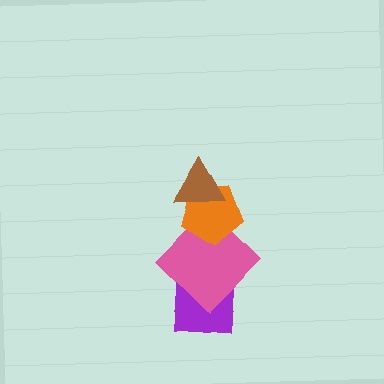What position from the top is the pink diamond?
The pink diamond is 3rd from the top.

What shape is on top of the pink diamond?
The orange pentagon is on top of the pink diamond.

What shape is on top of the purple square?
The pink diamond is on top of the purple square.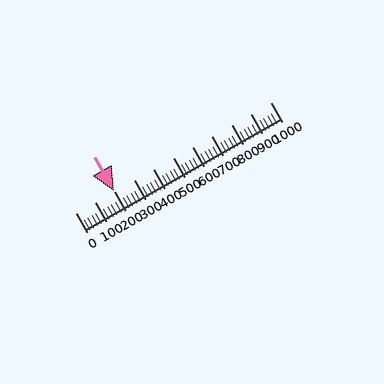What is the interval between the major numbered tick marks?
The major tick marks are spaced 100 units apart.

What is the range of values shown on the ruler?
The ruler shows values from 0 to 1000.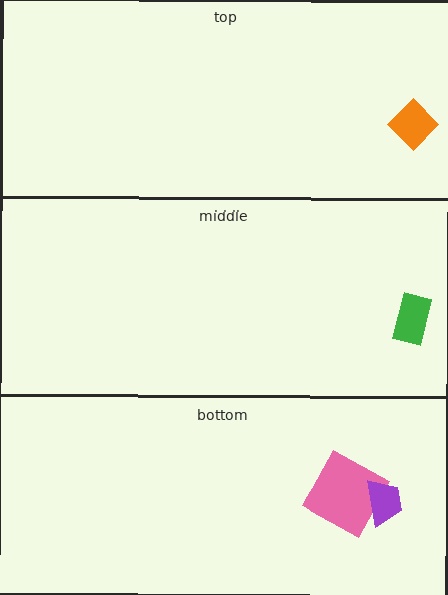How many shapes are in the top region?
1.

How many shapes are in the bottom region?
2.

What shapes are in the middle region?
The green rectangle.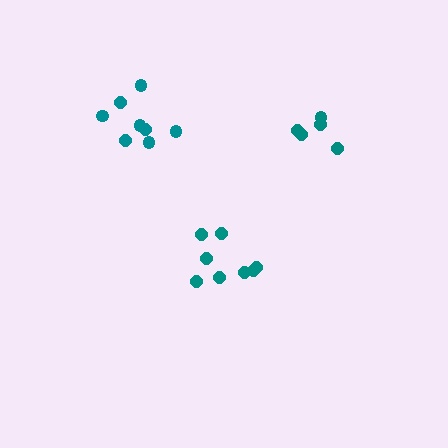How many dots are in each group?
Group 1: 8 dots, Group 2: 8 dots, Group 3: 5 dots (21 total).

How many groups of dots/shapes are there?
There are 3 groups.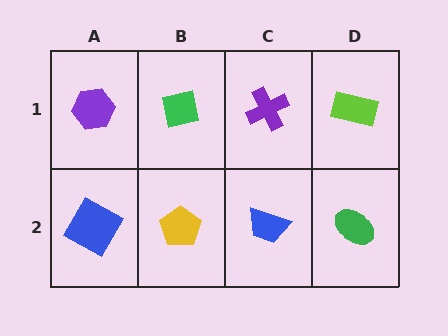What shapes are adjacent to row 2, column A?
A purple hexagon (row 1, column A), a yellow pentagon (row 2, column B).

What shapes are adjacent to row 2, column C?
A purple cross (row 1, column C), a yellow pentagon (row 2, column B), a green ellipse (row 2, column D).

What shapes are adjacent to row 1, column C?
A blue trapezoid (row 2, column C), a green square (row 1, column B), a lime rectangle (row 1, column D).